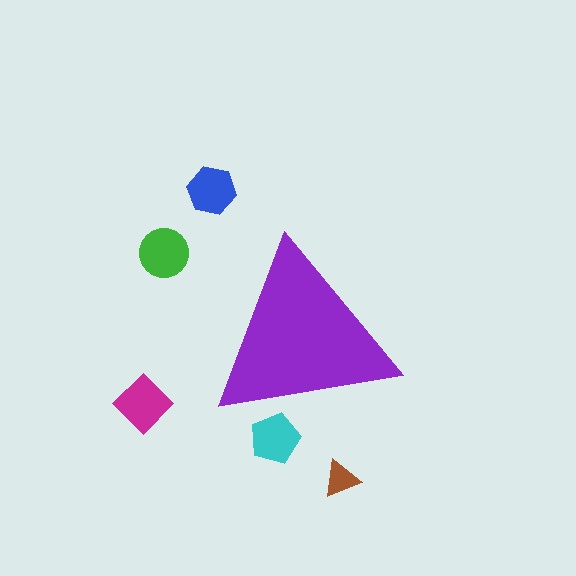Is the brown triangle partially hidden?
No, the brown triangle is fully visible.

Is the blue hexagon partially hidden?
No, the blue hexagon is fully visible.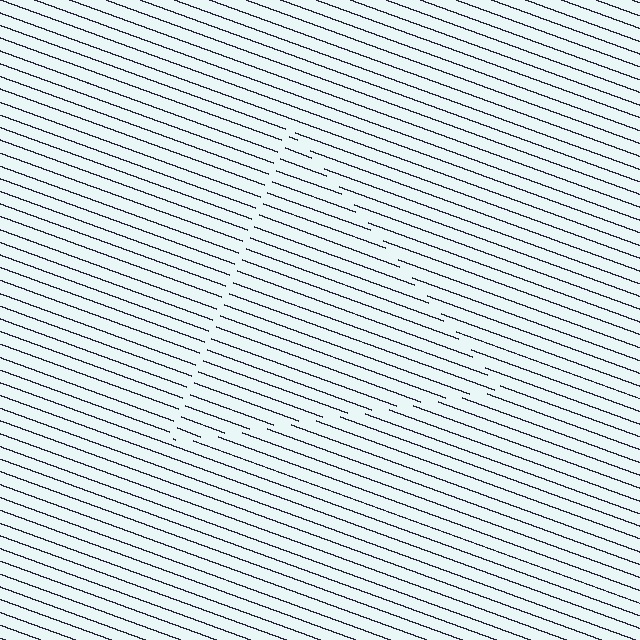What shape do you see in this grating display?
An illusory triangle. The interior of the shape contains the same grating, shifted by half a period — the contour is defined by the phase discontinuity where line-ends from the inner and outer gratings abut.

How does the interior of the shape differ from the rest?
The interior of the shape contains the same grating, shifted by half a period — the contour is defined by the phase discontinuity where line-ends from the inner and outer gratings abut.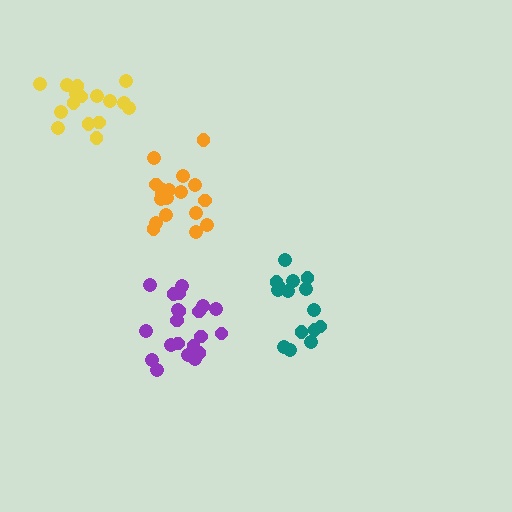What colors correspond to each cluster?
The clusters are colored: orange, purple, yellow, teal.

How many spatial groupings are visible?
There are 4 spatial groupings.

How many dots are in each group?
Group 1: 18 dots, Group 2: 21 dots, Group 3: 17 dots, Group 4: 15 dots (71 total).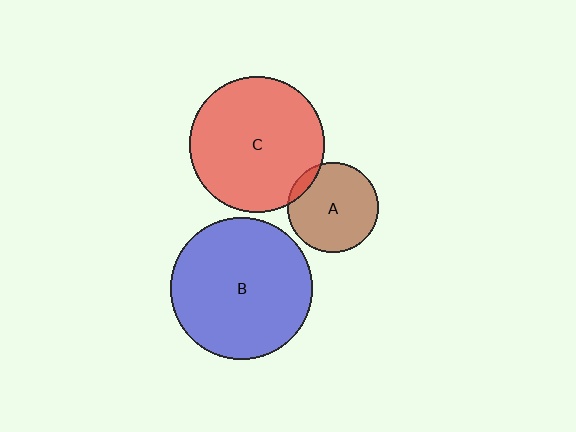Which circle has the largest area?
Circle B (blue).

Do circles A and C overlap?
Yes.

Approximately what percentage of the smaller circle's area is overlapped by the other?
Approximately 10%.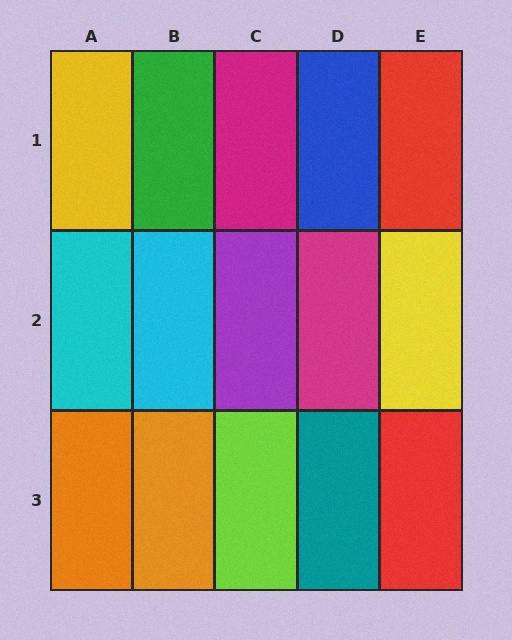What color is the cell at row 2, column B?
Cyan.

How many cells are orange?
2 cells are orange.